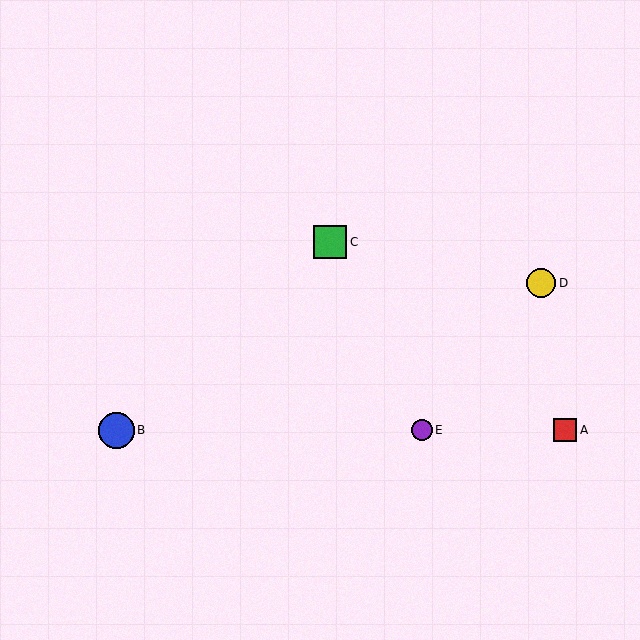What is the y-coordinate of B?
Object B is at y≈430.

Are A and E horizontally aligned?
Yes, both are at y≈430.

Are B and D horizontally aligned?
No, B is at y≈430 and D is at y≈283.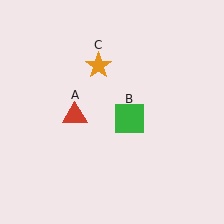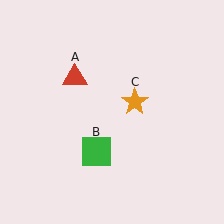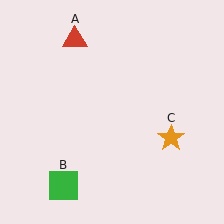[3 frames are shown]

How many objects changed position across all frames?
3 objects changed position: red triangle (object A), green square (object B), orange star (object C).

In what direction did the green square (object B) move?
The green square (object B) moved down and to the left.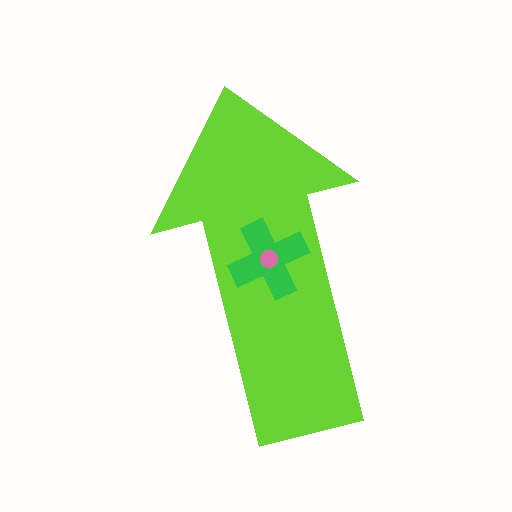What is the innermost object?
The pink circle.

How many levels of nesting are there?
3.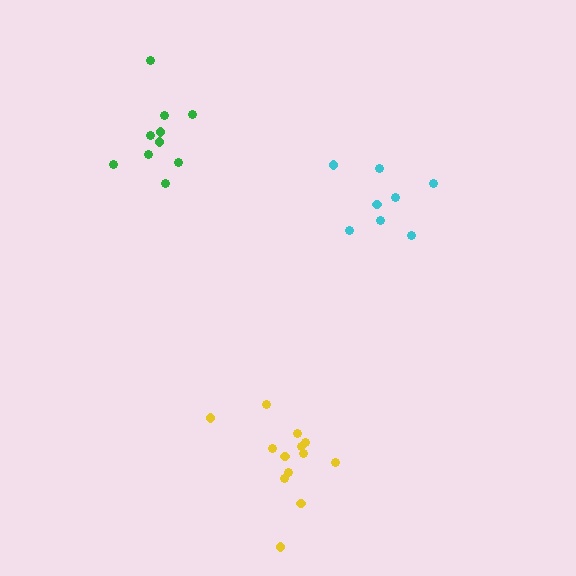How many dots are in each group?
Group 1: 13 dots, Group 2: 10 dots, Group 3: 8 dots (31 total).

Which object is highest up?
The green cluster is topmost.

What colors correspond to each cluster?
The clusters are colored: yellow, green, cyan.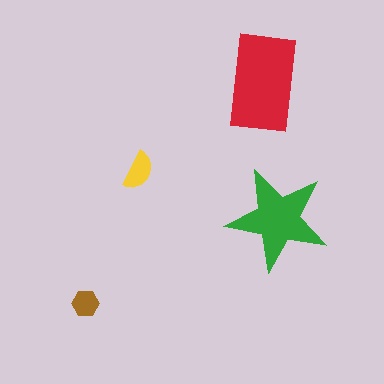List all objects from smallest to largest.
The brown hexagon, the yellow semicircle, the green star, the red rectangle.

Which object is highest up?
The red rectangle is topmost.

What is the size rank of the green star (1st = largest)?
2nd.